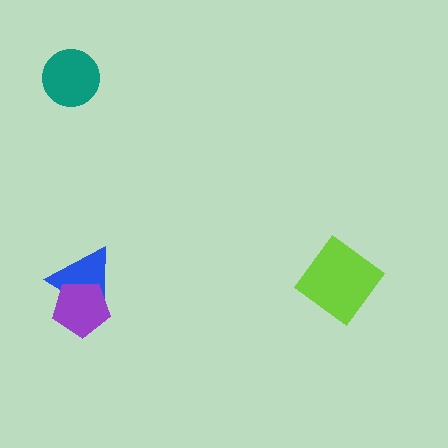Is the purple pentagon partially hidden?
No, no other shape covers it.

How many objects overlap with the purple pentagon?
1 object overlaps with the purple pentagon.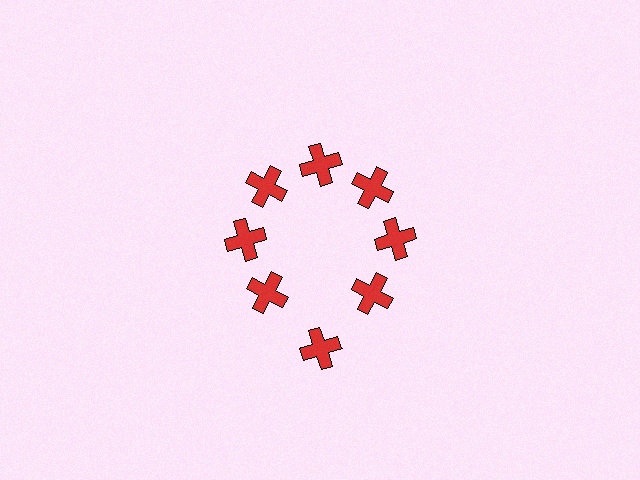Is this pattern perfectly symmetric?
No. The 8 red crosses are arranged in a ring, but one element near the 6 o'clock position is pushed outward from the center, breaking the 8-fold rotational symmetry.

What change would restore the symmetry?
The symmetry would be restored by moving it inward, back onto the ring so that all 8 crosses sit at equal angles and equal distance from the center.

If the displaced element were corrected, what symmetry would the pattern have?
It would have 8-fold rotational symmetry — the pattern would map onto itself every 45 degrees.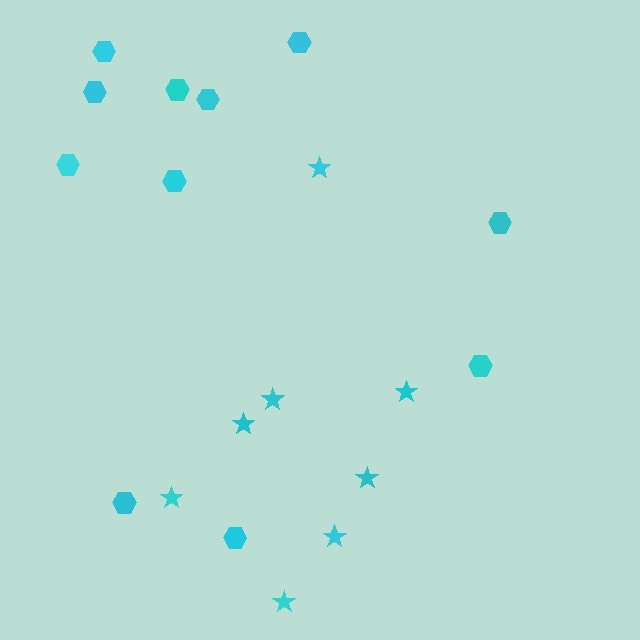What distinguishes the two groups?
There are 2 groups: one group of stars (8) and one group of hexagons (11).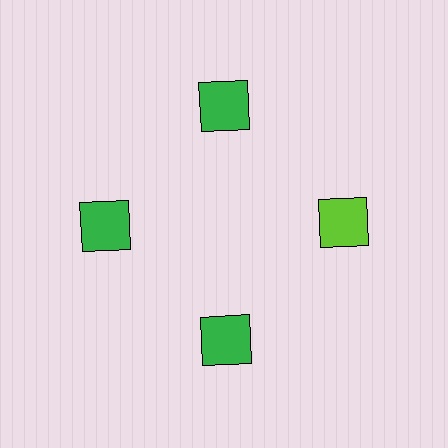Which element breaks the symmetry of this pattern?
The lime square at roughly the 3 o'clock position breaks the symmetry. All other shapes are green squares.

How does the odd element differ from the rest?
It has a different color: lime instead of green.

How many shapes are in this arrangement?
There are 4 shapes arranged in a ring pattern.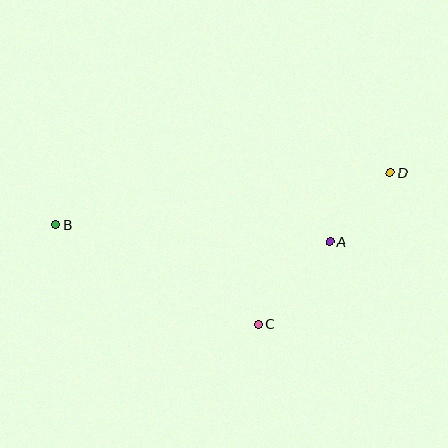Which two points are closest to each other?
Points A and D are closest to each other.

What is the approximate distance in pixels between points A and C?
The distance between A and C is approximately 109 pixels.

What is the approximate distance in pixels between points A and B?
The distance between A and B is approximately 275 pixels.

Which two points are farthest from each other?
Points B and D are farthest from each other.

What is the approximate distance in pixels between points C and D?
The distance between C and D is approximately 201 pixels.